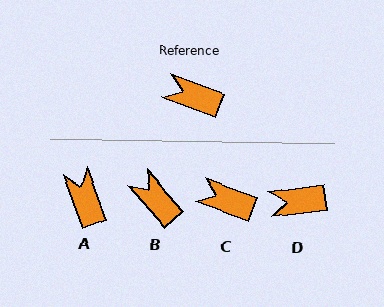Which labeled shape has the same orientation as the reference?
C.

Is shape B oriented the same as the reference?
No, it is off by about 29 degrees.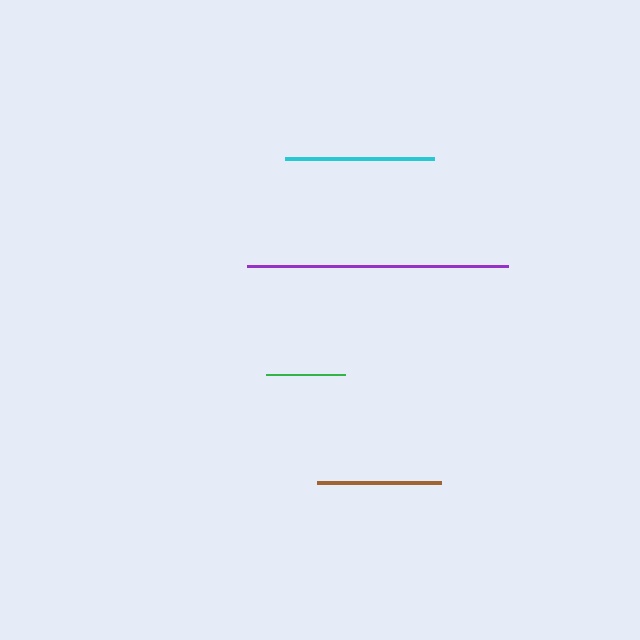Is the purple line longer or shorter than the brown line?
The purple line is longer than the brown line.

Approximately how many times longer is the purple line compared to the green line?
The purple line is approximately 3.3 times the length of the green line.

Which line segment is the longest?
The purple line is the longest at approximately 261 pixels.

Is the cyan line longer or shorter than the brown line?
The cyan line is longer than the brown line.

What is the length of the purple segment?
The purple segment is approximately 261 pixels long.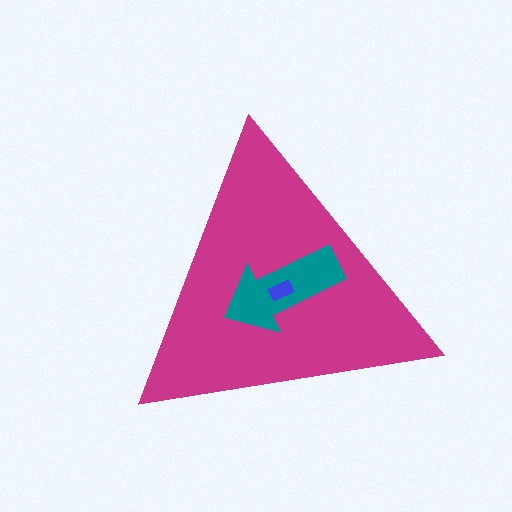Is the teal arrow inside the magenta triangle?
Yes.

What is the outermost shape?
The magenta triangle.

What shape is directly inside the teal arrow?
The blue rectangle.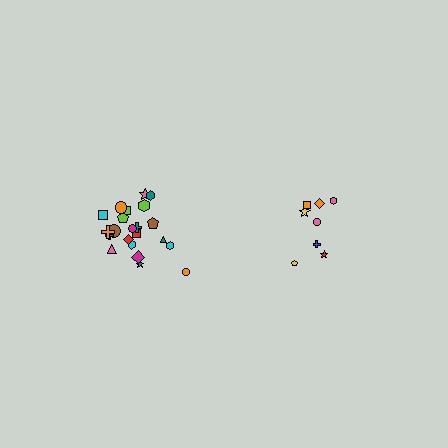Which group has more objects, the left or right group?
The left group.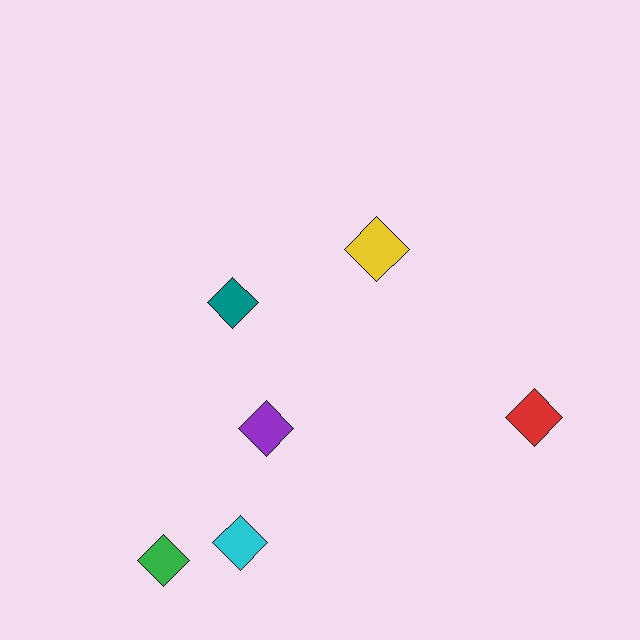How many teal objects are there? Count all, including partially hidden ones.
There is 1 teal object.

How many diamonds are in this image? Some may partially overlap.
There are 6 diamonds.